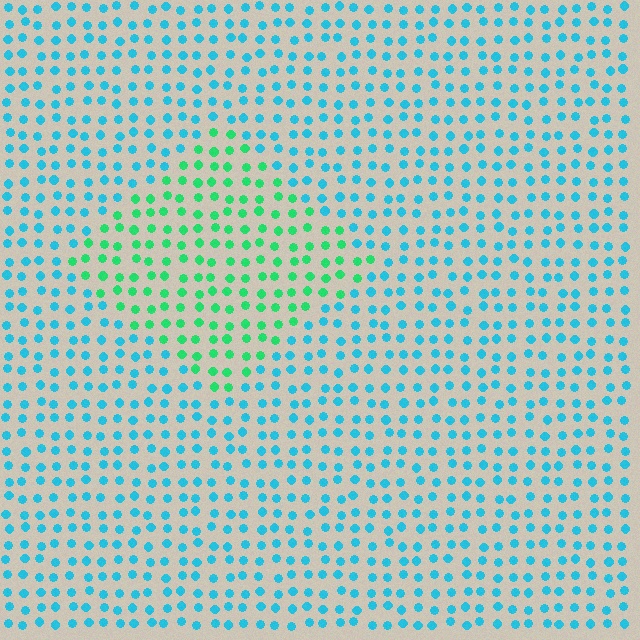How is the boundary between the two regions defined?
The boundary is defined purely by a slight shift in hue (about 46 degrees). Spacing, size, and orientation are identical on both sides.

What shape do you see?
I see a diamond.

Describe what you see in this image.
The image is filled with small cyan elements in a uniform arrangement. A diamond-shaped region is visible where the elements are tinted to a slightly different hue, forming a subtle color boundary.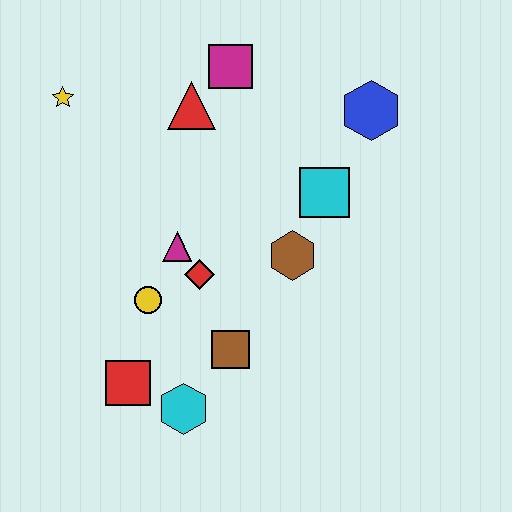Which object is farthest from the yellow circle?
The blue hexagon is farthest from the yellow circle.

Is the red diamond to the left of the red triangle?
No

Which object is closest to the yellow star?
The red triangle is closest to the yellow star.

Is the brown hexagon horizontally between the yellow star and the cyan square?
Yes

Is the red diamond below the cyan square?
Yes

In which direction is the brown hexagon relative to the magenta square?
The brown hexagon is below the magenta square.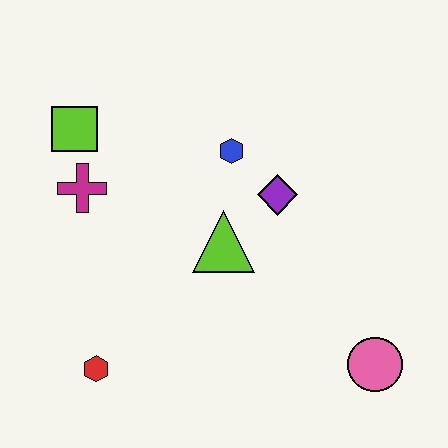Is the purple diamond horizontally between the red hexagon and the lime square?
No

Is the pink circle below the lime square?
Yes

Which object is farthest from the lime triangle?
The pink circle is farthest from the lime triangle.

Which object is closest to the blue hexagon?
The purple diamond is closest to the blue hexagon.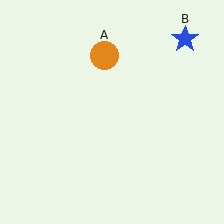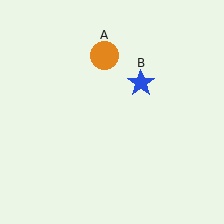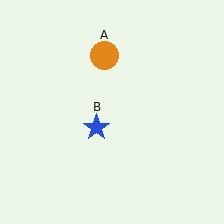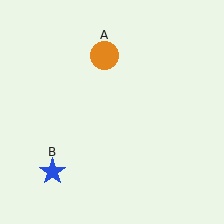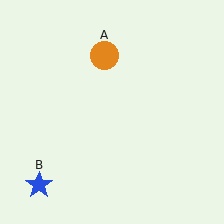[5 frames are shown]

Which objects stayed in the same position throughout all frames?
Orange circle (object A) remained stationary.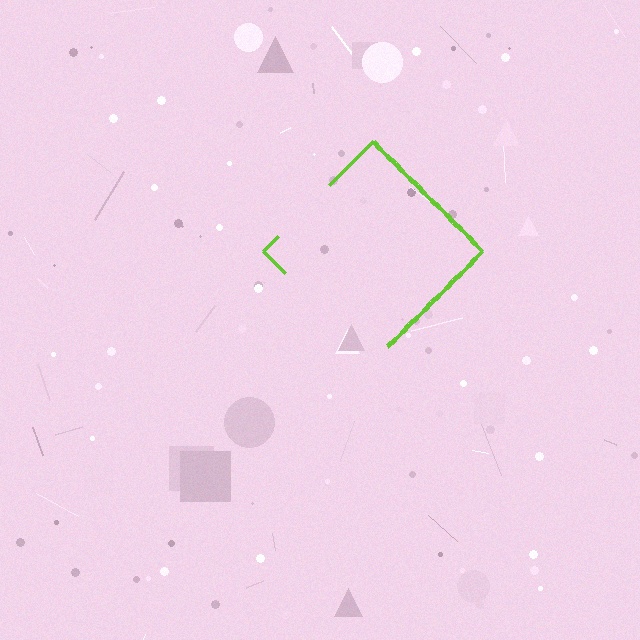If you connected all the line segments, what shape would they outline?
They would outline a diamond.